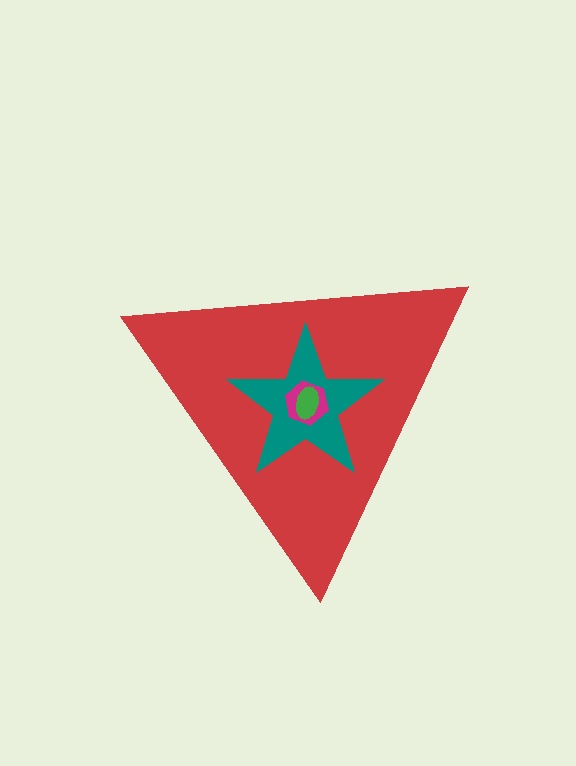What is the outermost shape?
The red triangle.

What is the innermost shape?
The green ellipse.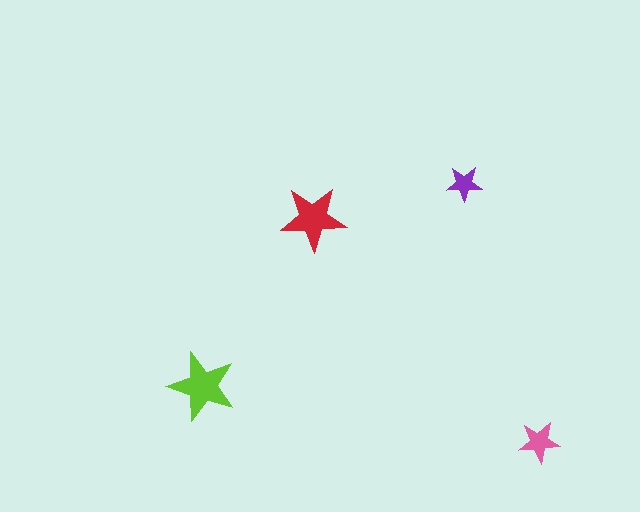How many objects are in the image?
There are 4 objects in the image.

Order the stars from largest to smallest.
the lime one, the red one, the pink one, the purple one.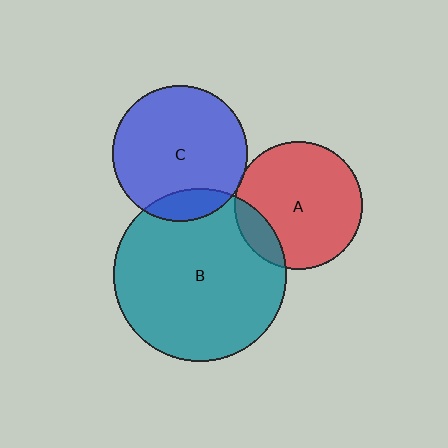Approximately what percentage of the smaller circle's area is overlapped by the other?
Approximately 15%.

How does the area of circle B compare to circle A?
Approximately 1.8 times.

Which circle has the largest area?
Circle B (teal).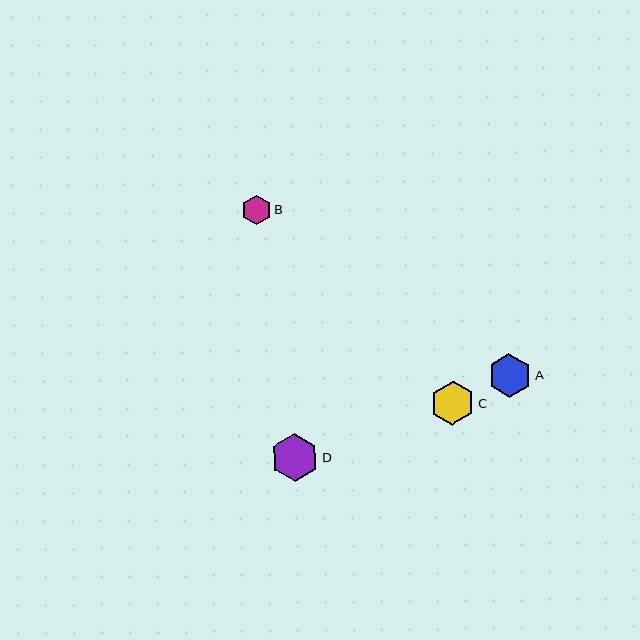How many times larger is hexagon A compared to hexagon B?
Hexagon A is approximately 1.5 times the size of hexagon B.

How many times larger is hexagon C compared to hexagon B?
Hexagon C is approximately 1.5 times the size of hexagon B.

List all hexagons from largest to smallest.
From largest to smallest: D, C, A, B.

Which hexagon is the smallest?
Hexagon B is the smallest with a size of approximately 29 pixels.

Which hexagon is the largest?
Hexagon D is the largest with a size of approximately 48 pixels.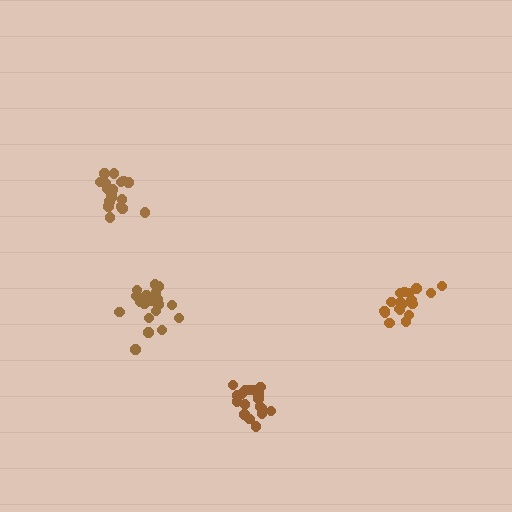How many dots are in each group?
Group 1: 18 dots, Group 2: 18 dots, Group 3: 19 dots, Group 4: 21 dots (76 total).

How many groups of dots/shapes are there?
There are 4 groups.